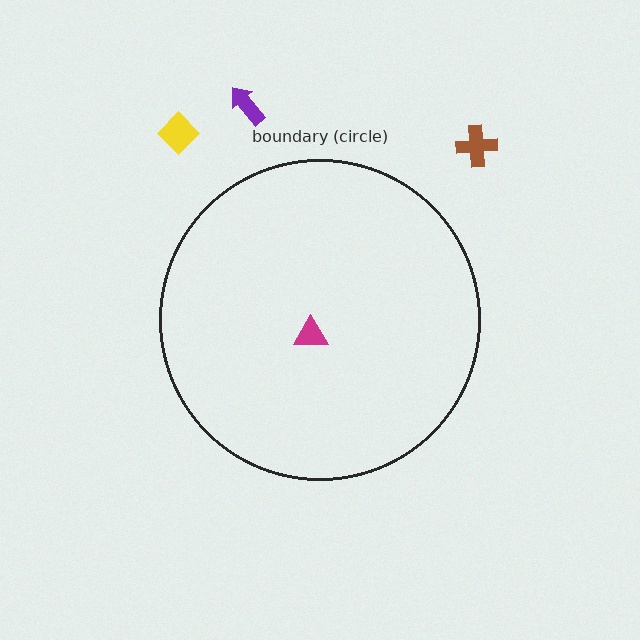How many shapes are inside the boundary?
1 inside, 3 outside.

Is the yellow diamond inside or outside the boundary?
Outside.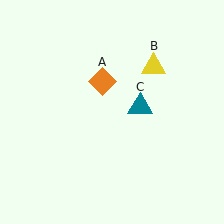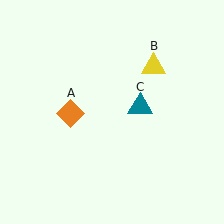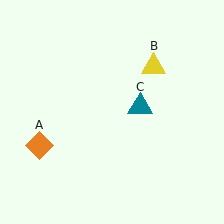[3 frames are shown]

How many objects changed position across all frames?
1 object changed position: orange diamond (object A).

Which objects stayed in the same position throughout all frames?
Yellow triangle (object B) and teal triangle (object C) remained stationary.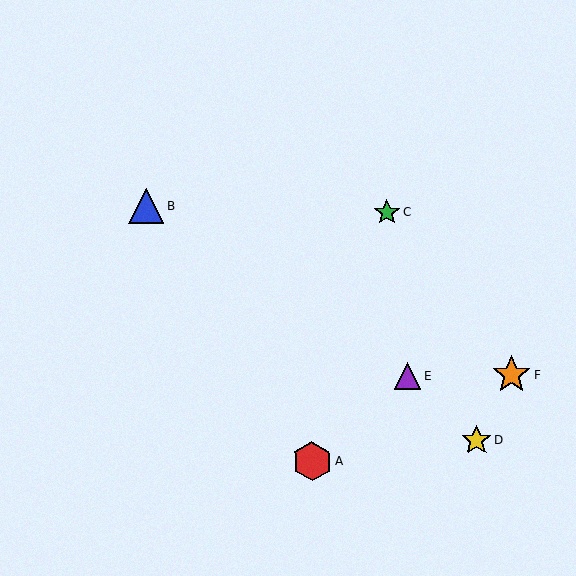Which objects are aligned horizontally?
Objects E, F are aligned horizontally.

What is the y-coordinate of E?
Object E is at y≈376.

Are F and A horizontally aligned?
No, F is at y≈375 and A is at y≈461.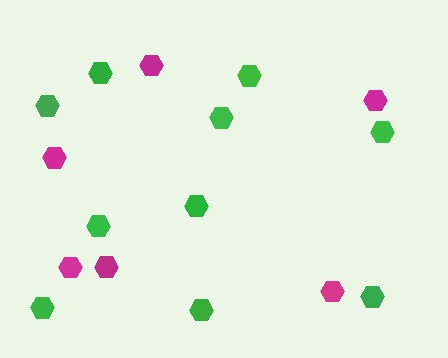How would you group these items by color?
There are 2 groups: one group of magenta hexagons (6) and one group of green hexagons (10).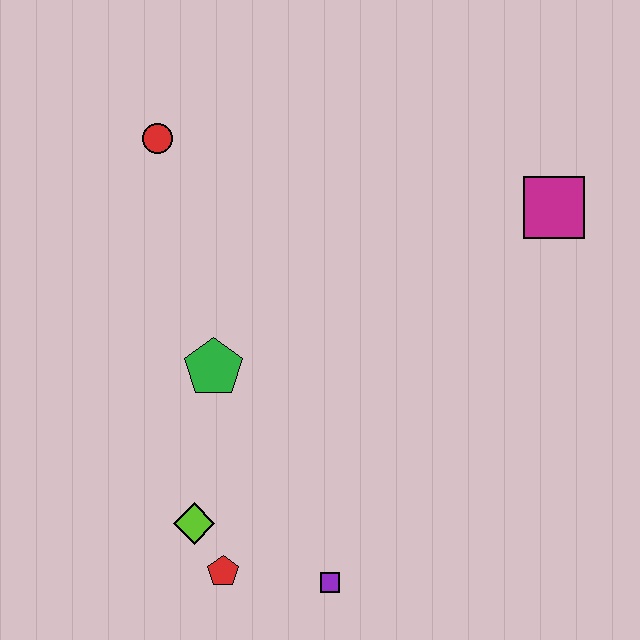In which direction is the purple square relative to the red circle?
The purple square is below the red circle.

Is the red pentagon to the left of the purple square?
Yes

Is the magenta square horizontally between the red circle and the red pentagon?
No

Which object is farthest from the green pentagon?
The magenta square is farthest from the green pentagon.